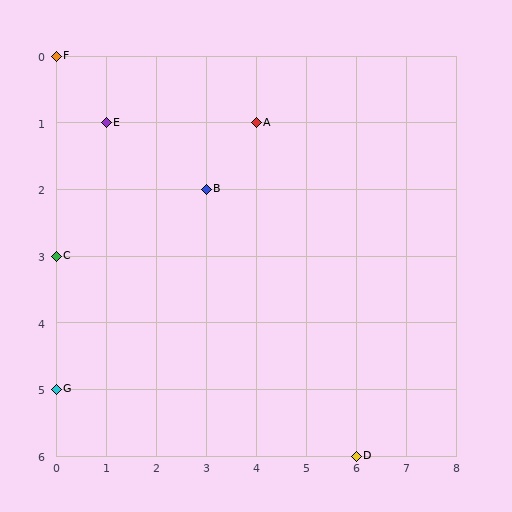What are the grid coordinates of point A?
Point A is at grid coordinates (4, 1).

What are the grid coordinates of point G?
Point G is at grid coordinates (0, 5).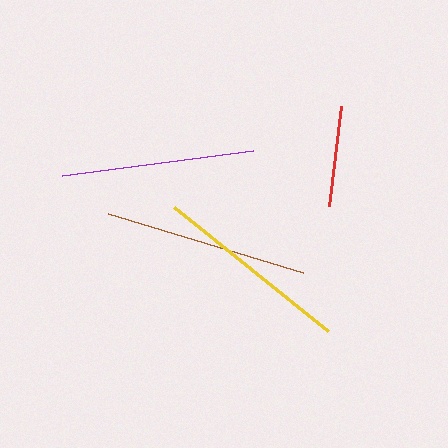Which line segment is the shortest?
The red line is the shortest at approximately 102 pixels.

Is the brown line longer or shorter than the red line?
The brown line is longer than the red line.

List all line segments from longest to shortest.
From longest to shortest: brown, yellow, purple, red.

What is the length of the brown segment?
The brown segment is approximately 204 pixels long.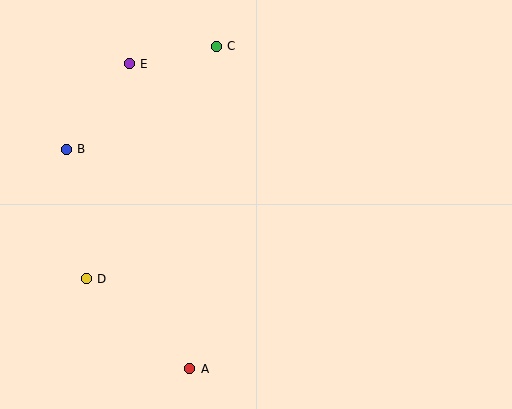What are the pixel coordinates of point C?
Point C is at (216, 46).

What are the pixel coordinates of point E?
Point E is at (129, 64).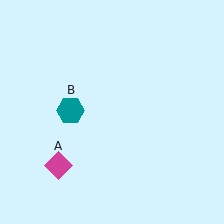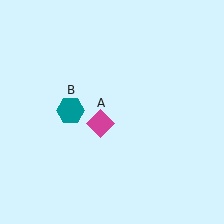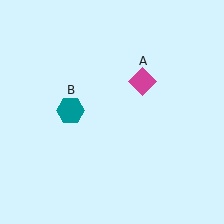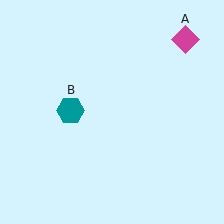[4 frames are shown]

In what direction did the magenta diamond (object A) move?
The magenta diamond (object A) moved up and to the right.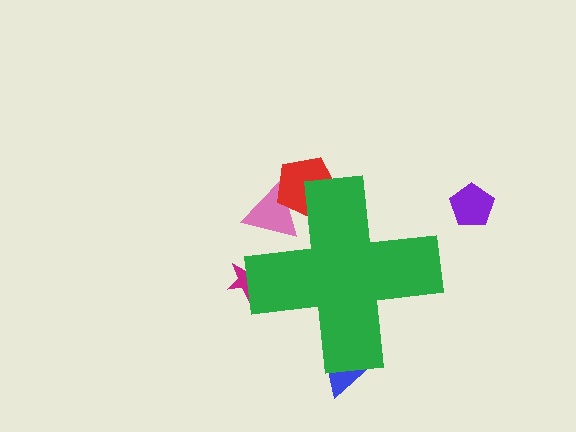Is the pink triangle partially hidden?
Yes, the pink triangle is partially hidden behind the green cross.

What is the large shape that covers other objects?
A green cross.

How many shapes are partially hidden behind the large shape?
4 shapes are partially hidden.